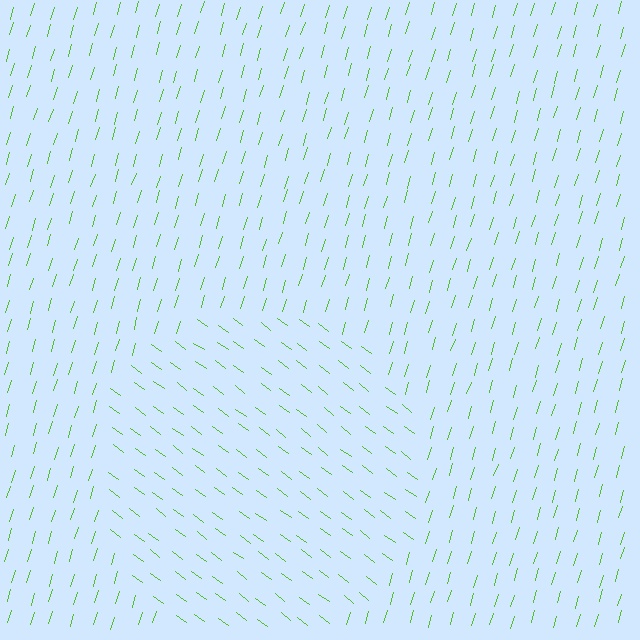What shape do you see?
I see a circle.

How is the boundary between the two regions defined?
The boundary is defined purely by a change in line orientation (approximately 70 degrees difference). All lines are the same color and thickness.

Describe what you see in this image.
The image is filled with small lime line segments. A circle region in the image has lines oriented differently from the surrounding lines, creating a visible texture boundary.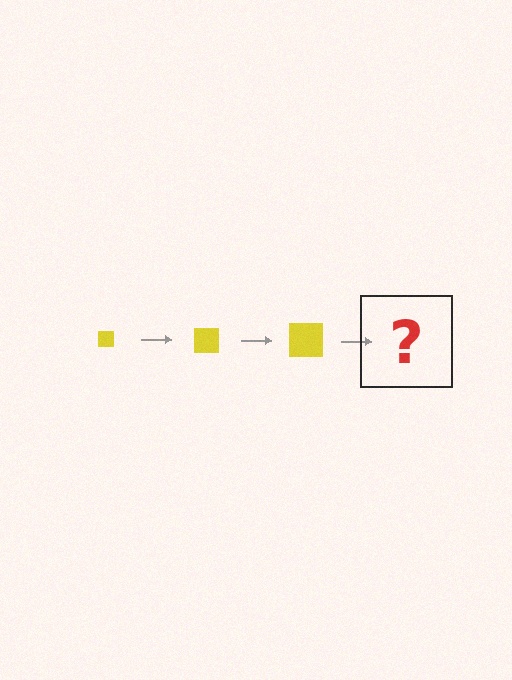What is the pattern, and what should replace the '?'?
The pattern is that the square gets progressively larger each step. The '?' should be a yellow square, larger than the previous one.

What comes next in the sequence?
The next element should be a yellow square, larger than the previous one.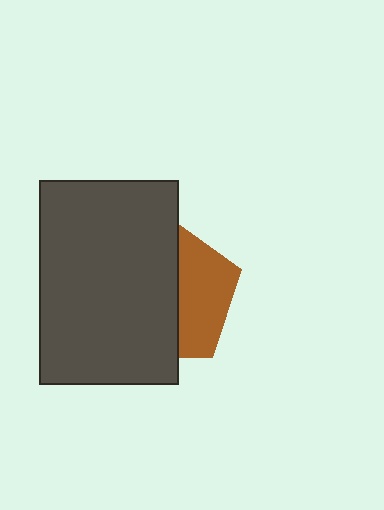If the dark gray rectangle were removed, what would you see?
You would see the complete brown pentagon.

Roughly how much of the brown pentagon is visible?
A small part of it is visible (roughly 38%).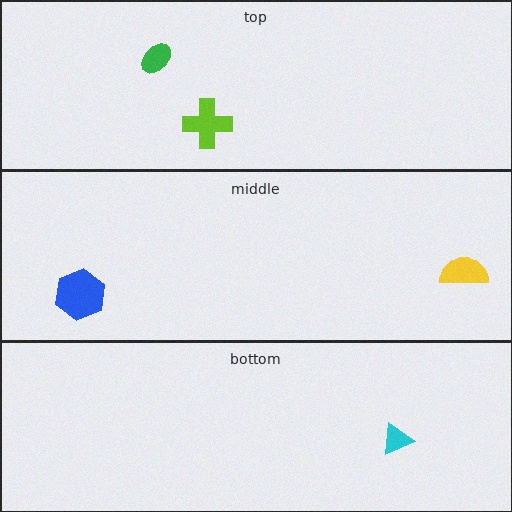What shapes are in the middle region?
The yellow semicircle, the blue hexagon.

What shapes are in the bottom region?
The cyan triangle.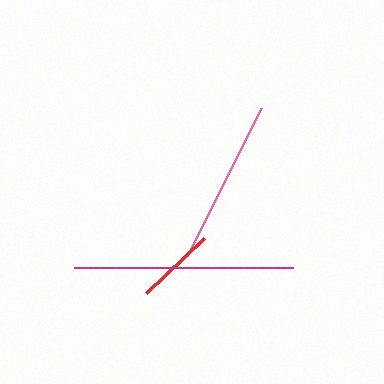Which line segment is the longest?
The magenta line is the longest at approximately 219 pixels.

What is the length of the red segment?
The red segment is approximately 79 pixels long.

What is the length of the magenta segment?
The magenta segment is approximately 219 pixels long.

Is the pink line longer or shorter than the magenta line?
The magenta line is longer than the pink line.